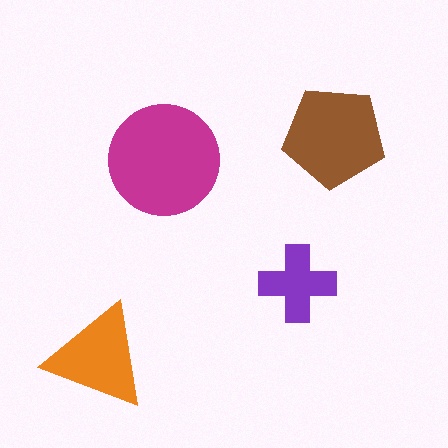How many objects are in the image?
There are 4 objects in the image.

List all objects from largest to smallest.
The magenta circle, the brown pentagon, the orange triangle, the purple cross.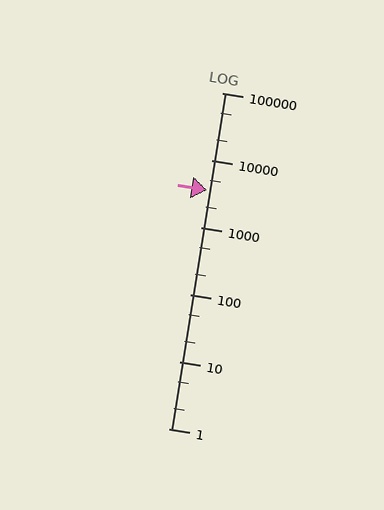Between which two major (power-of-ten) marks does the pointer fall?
The pointer is between 1000 and 10000.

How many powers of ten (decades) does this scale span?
The scale spans 5 decades, from 1 to 100000.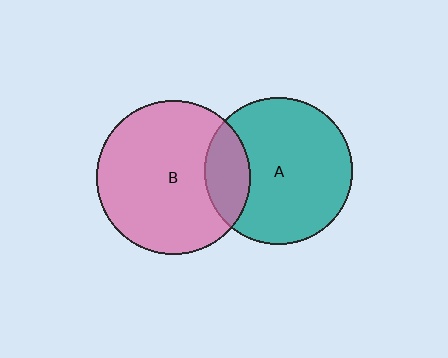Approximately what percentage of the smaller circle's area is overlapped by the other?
Approximately 20%.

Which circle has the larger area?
Circle B (pink).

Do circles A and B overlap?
Yes.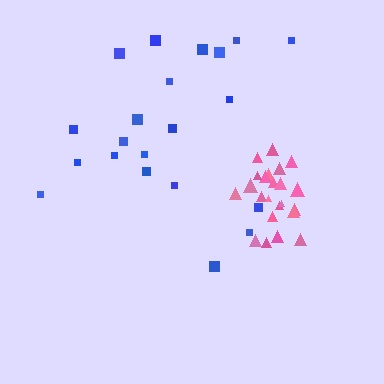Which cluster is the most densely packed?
Pink.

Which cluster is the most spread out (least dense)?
Blue.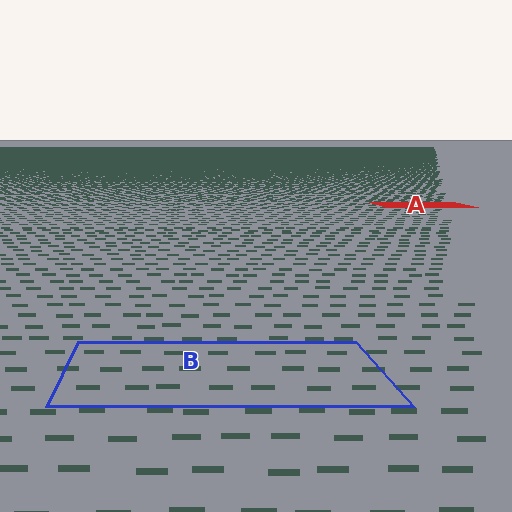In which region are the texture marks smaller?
The texture marks are smaller in region A, because it is farther away.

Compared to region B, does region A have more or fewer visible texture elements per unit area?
Region A has more texture elements per unit area — they are packed more densely because it is farther away.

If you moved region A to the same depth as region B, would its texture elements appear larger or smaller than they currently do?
They would appear larger. At a closer depth, the same texture elements are projected at a bigger on-screen size.